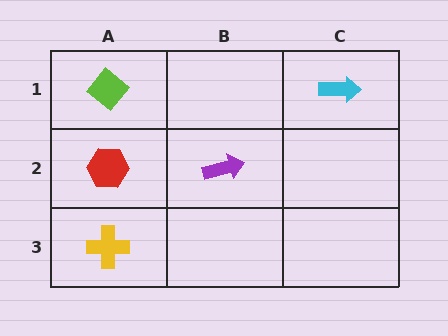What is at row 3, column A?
A yellow cross.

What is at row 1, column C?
A cyan arrow.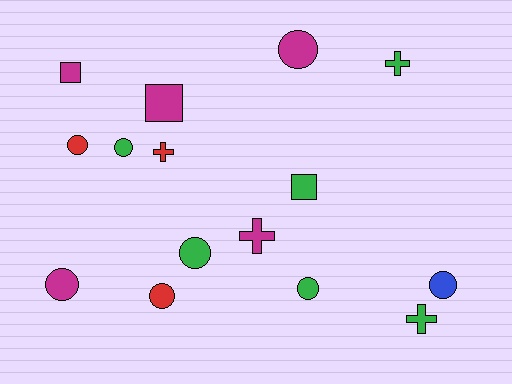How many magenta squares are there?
There are 2 magenta squares.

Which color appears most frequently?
Green, with 6 objects.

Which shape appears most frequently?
Circle, with 8 objects.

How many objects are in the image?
There are 15 objects.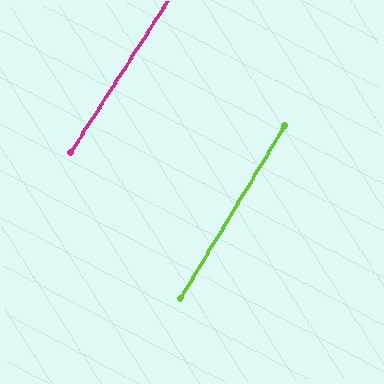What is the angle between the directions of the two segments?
Approximately 1 degree.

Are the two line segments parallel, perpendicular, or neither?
Parallel — their directions differ by only 1.3°.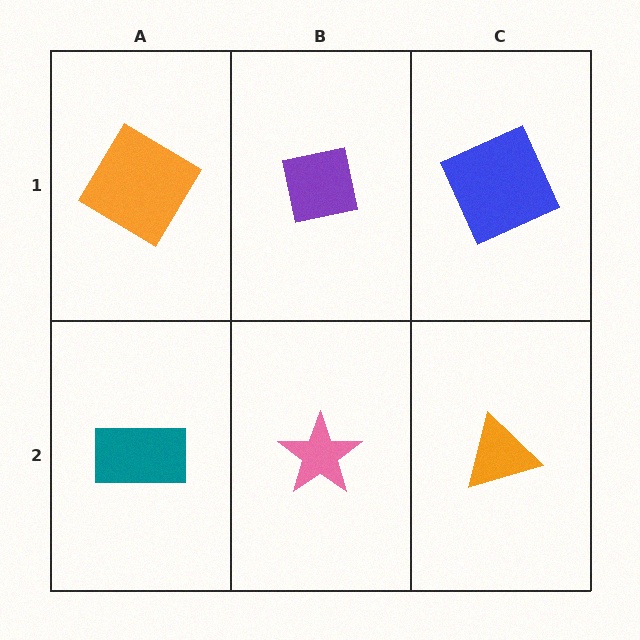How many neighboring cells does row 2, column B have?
3.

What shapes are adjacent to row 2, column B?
A purple square (row 1, column B), a teal rectangle (row 2, column A), an orange triangle (row 2, column C).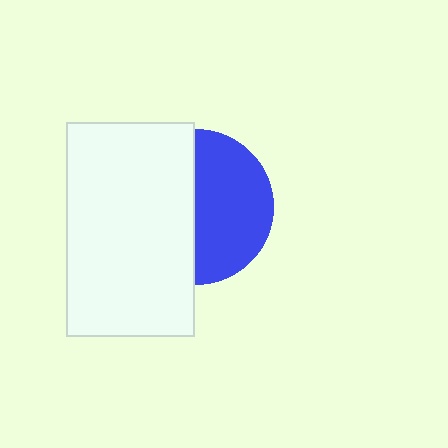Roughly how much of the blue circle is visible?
About half of it is visible (roughly 50%).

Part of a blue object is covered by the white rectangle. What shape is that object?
It is a circle.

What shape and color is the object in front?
The object in front is a white rectangle.